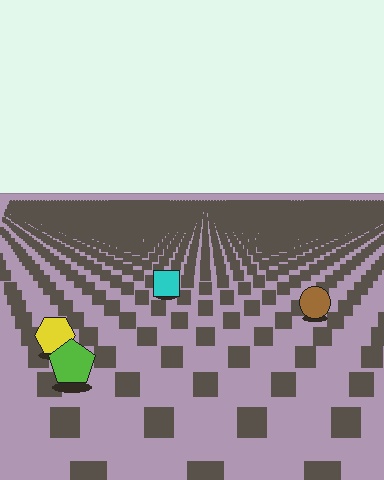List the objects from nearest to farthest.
From nearest to farthest: the lime pentagon, the yellow hexagon, the brown circle, the cyan square.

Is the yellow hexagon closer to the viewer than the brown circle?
Yes. The yellow hexagon is closer — you can tell from the texture gradient: the ground texture is coarser near it.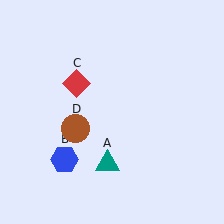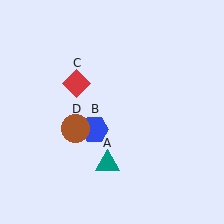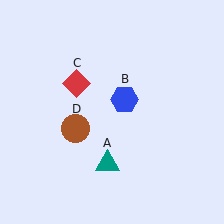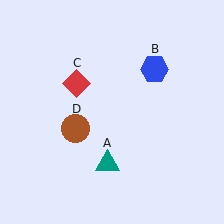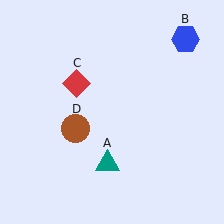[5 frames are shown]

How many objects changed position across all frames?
1 object changed position: blue hexagon (object B).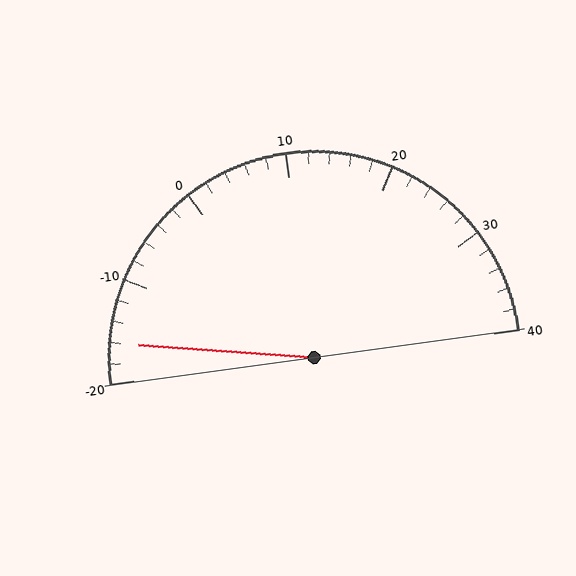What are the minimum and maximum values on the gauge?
The gauge ranges from -20 to 40.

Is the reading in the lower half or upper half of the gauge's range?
The reading is in the lower half of the range (-20 to 40).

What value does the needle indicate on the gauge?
The needle indicates approximately -16.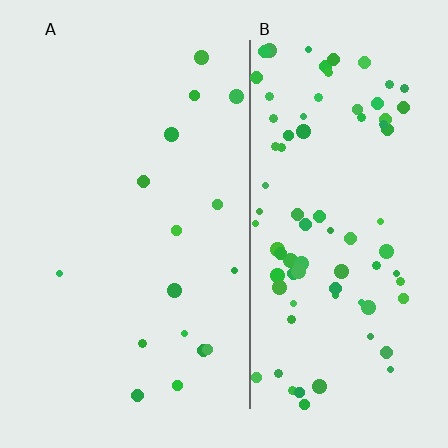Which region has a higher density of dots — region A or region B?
B (the right).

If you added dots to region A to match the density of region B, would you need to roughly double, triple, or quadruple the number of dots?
Approximately quadruple.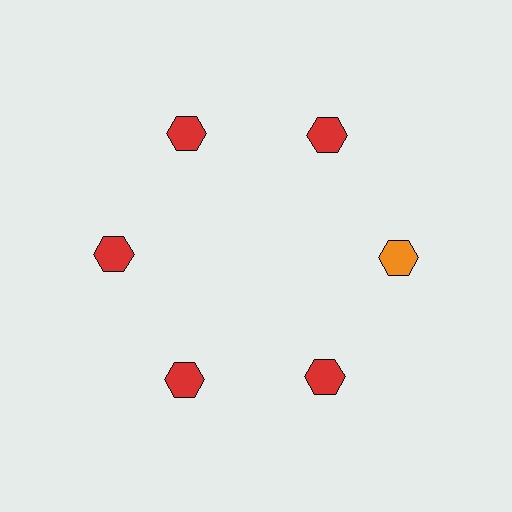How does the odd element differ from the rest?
It has a different color: orange instead of red.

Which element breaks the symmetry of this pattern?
The orange hexagon at roughly the 3 o'clock position breaks the symmetry. All other shapes are red hexagons.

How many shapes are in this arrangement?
There are 6 shapes arranged in a ring pattern.